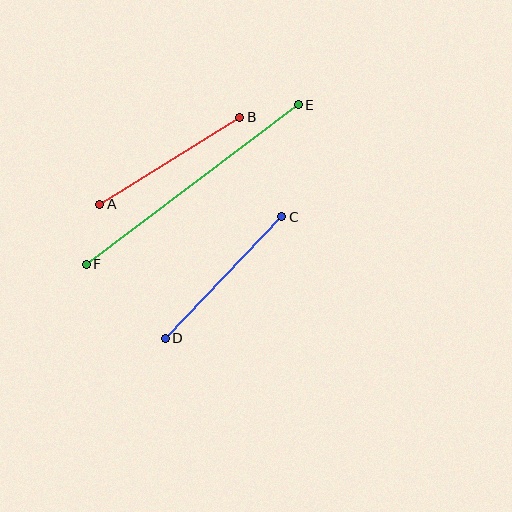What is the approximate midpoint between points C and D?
The midpoint is at approximately (224, 278) pixels.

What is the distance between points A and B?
The distance is approximately 164 pixels.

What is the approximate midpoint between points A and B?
The midpoint is at approximately (170, 161) pixels.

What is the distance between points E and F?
The distance is approximately 265 pixels.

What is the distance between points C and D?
The distance is approximately 168 pixels.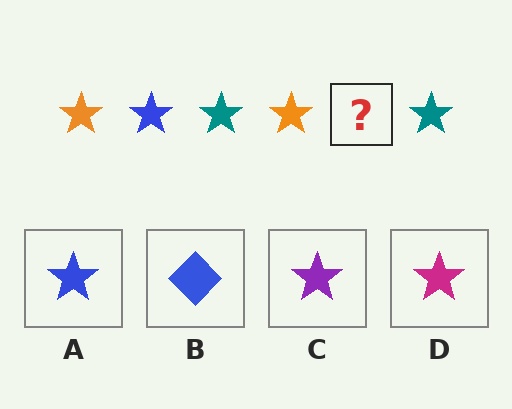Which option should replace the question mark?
Option A.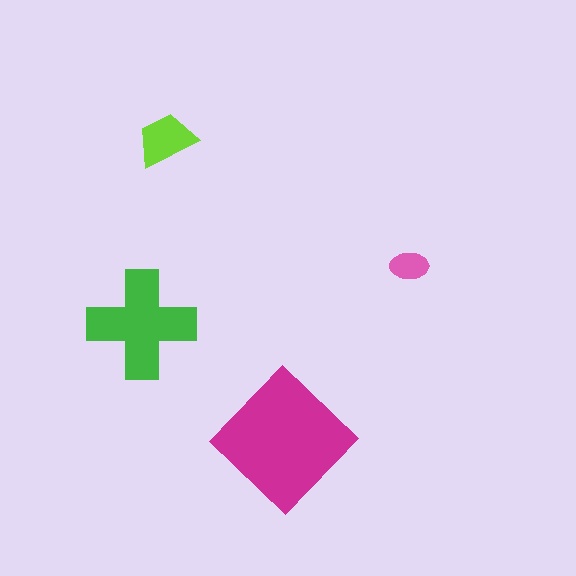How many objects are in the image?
There are 4 objects in the image.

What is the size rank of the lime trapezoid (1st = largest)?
3rd.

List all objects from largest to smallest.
The magenta diamond, the green cross, the lime trapezoid, the pink ellipse.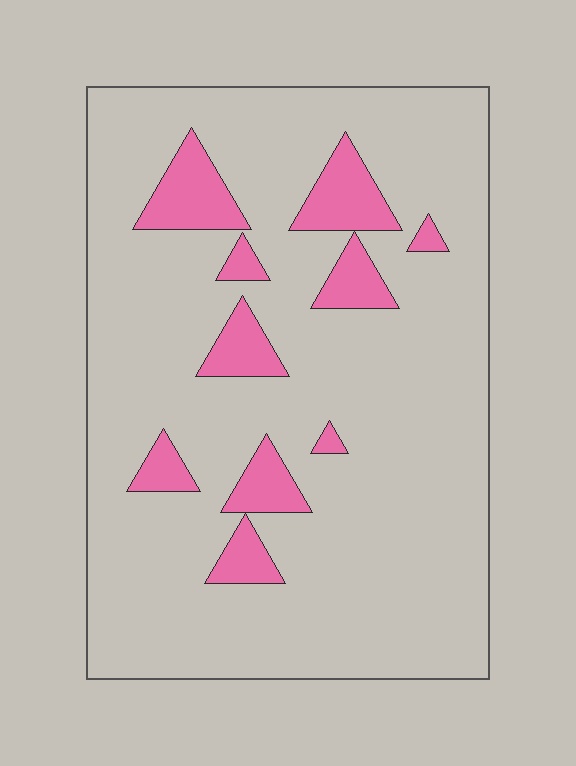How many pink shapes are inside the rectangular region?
10.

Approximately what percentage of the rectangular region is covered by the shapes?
Approximately 15%.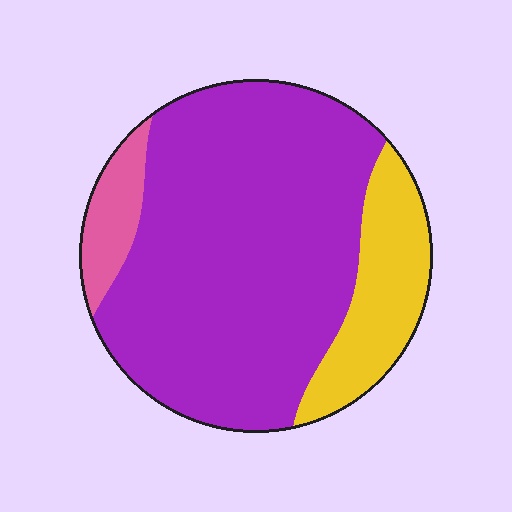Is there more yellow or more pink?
Yellow.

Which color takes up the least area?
Pink, at roughly 10%.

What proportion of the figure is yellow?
Yellow covers about 20% of the figure.